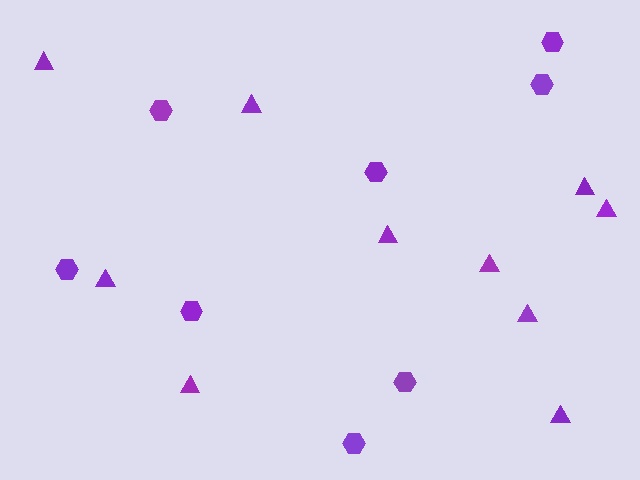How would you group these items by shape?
There are 2 groups: one group of hexagons (8) and one group of triangles (10).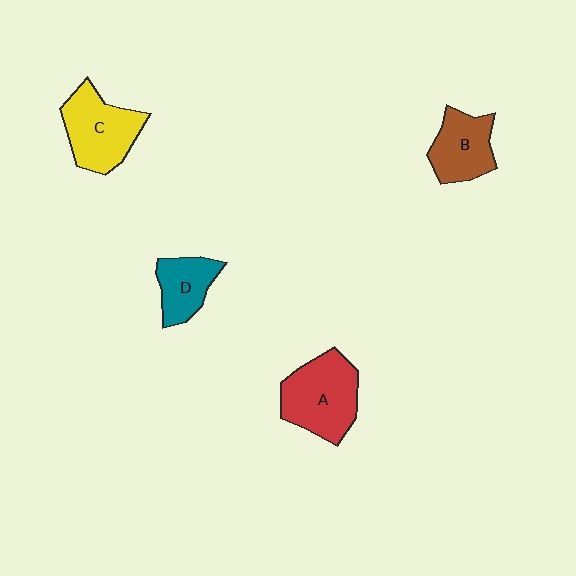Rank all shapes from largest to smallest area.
From largest to smallest: A (red), C (yellow), B (brown), D (teal).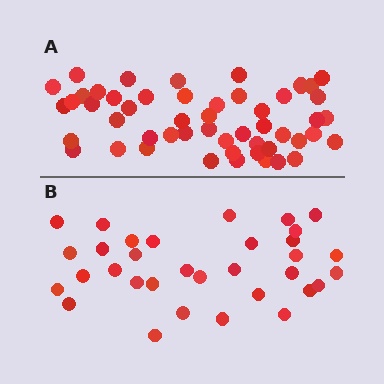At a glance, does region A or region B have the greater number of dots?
Region A (the top region) has more dots.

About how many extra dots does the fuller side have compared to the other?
Region A has approximately 20 more dots than region B.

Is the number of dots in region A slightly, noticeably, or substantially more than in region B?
Region A has substantially more. The ratio is roughly 1.5 to 1.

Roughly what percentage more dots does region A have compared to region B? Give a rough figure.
About 55% more.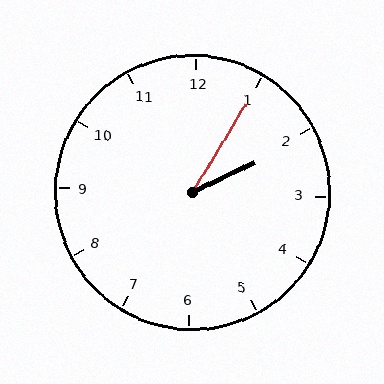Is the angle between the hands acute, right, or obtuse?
It is acute.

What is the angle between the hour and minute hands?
Approximately 32 degrees.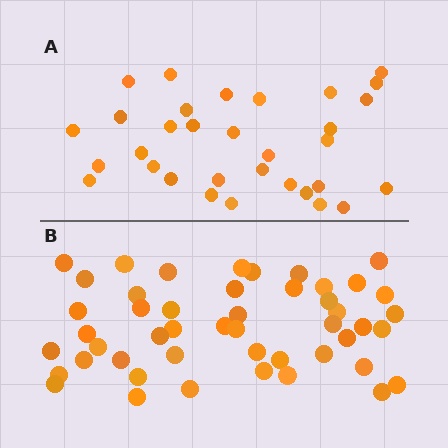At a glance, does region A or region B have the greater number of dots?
Region B (the bottom region) has more dots.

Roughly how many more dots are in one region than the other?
Region B has approximately 15 more dots than region A.